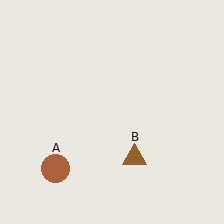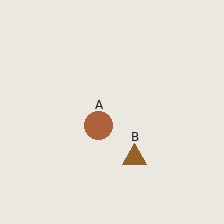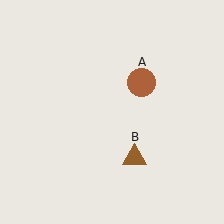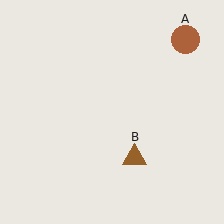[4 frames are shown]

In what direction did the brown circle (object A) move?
The brown circle (object A) moved up and to the right.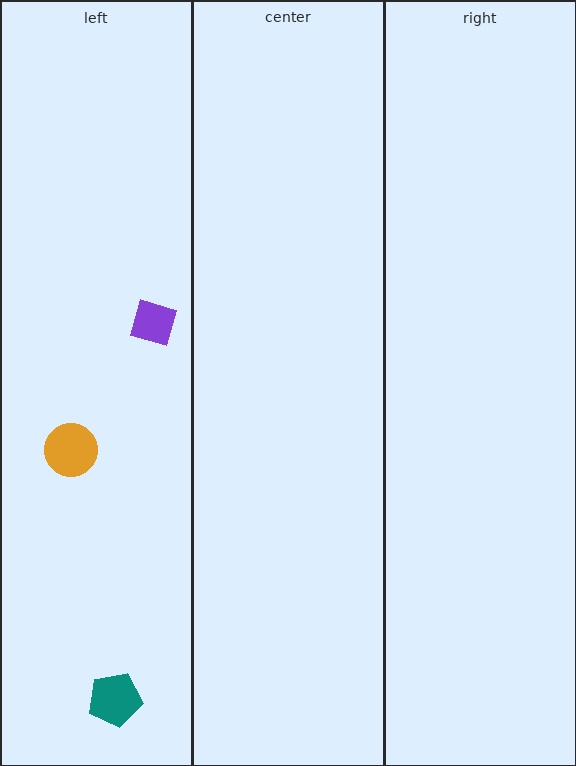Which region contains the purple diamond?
The left region.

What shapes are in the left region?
The orange circle, the teal pentagon, the purple diamond.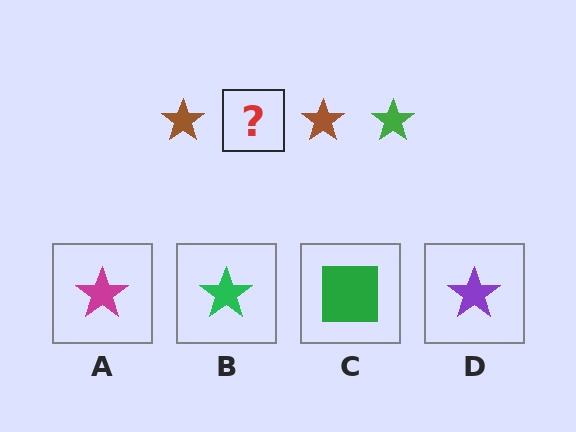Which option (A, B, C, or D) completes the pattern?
B.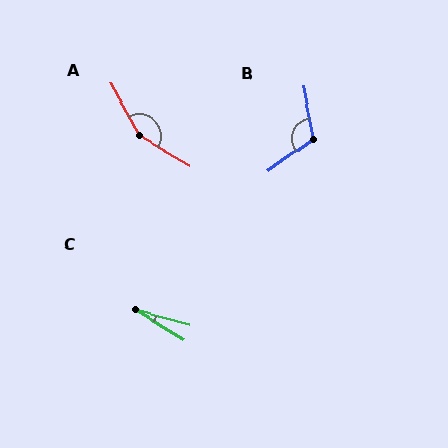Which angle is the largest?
A, at approximately 149 degrees.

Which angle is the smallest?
C, at approximately 16 degrees.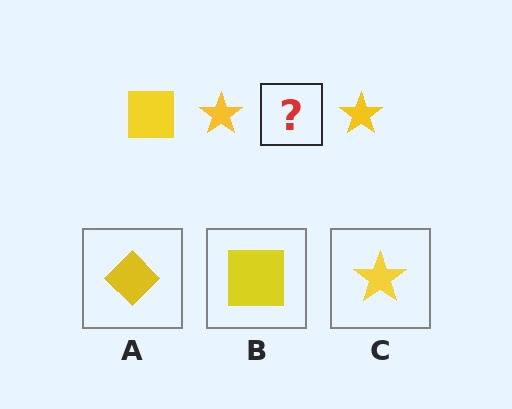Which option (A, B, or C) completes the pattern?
B.